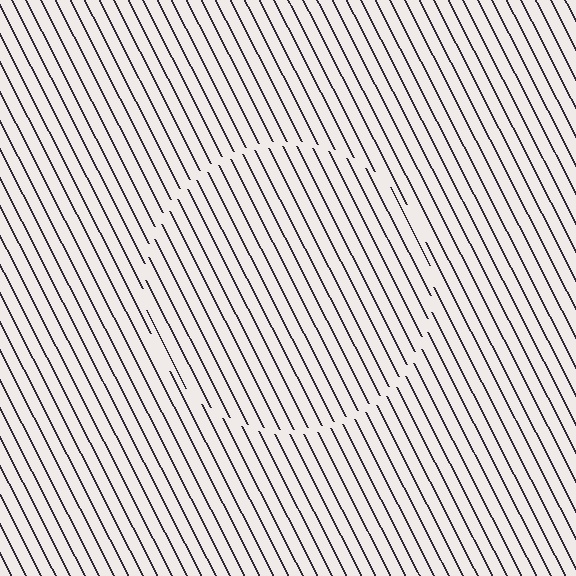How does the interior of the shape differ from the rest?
The interior of the shape contains the same grating, shifted by half a period — the contour is defined by the phase discontinuity where line-ends from the inner and outer gratings abut.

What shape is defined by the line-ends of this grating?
An illusory circle. The interior of the shape contains the same grating, shifted by half a period — the contour is defined by the phase discontinuity where line-ends from the inner and outer gratings abut.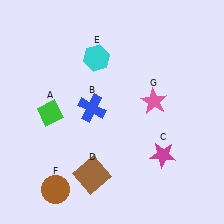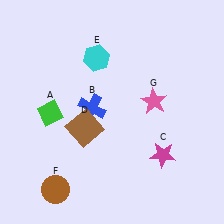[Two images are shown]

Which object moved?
The brown square (D) moved up.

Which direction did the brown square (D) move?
The brown square (D) moved up.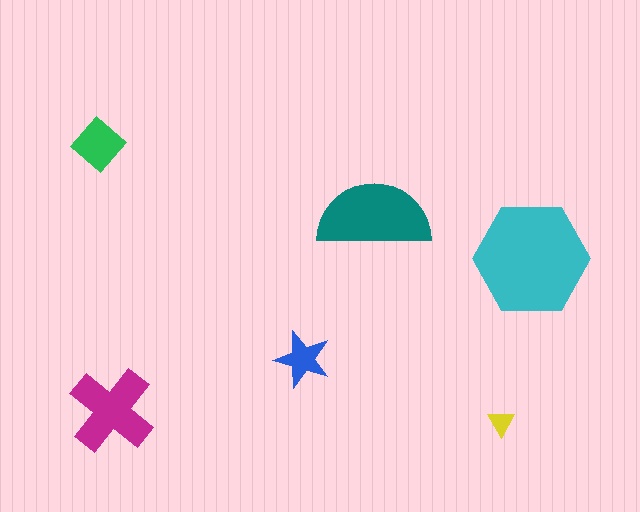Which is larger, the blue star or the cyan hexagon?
The cyan hexagon.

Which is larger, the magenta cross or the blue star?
The magenta cross.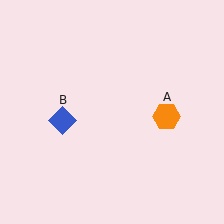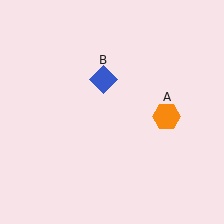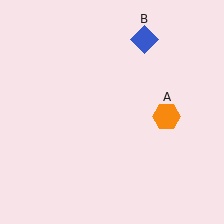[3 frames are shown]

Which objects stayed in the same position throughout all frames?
Orange hexagon (object A) remained stationary.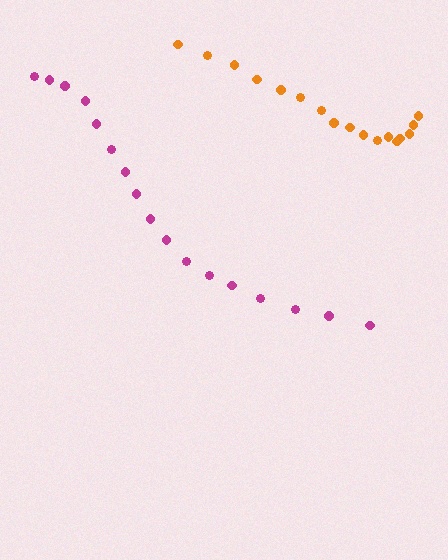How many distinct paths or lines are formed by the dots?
There are 2 distinct paths.